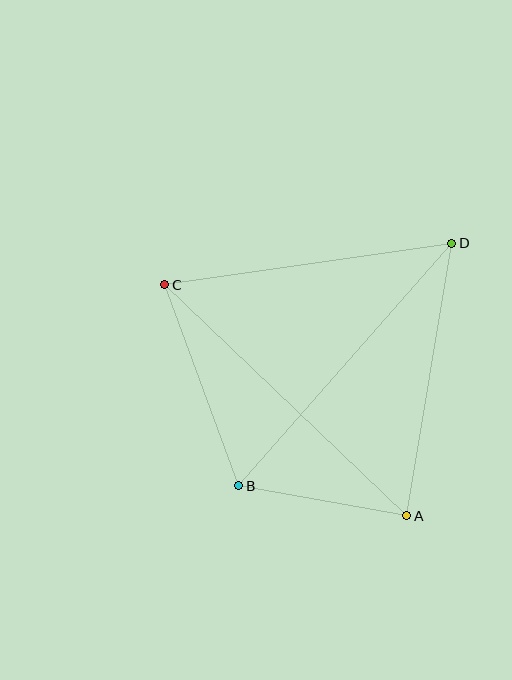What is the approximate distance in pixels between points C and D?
The distance between C and D is approximately 290 pixels.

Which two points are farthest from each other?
Points A and C are farthest from each other.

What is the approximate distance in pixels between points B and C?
The distance between B and C is approximately 214 pixels.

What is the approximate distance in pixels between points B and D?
The distance between B and D is approximately 323 pixels.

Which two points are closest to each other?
Points A and B are closest to each other.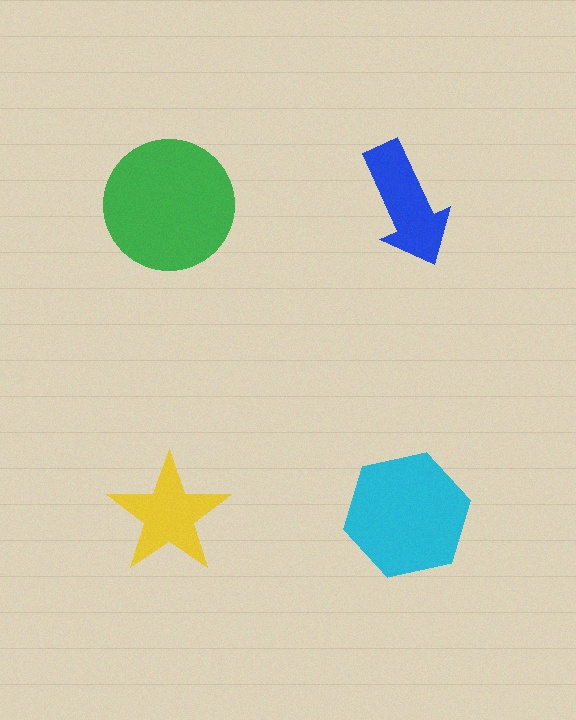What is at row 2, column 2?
A cyan hexagon.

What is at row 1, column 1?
A green circle.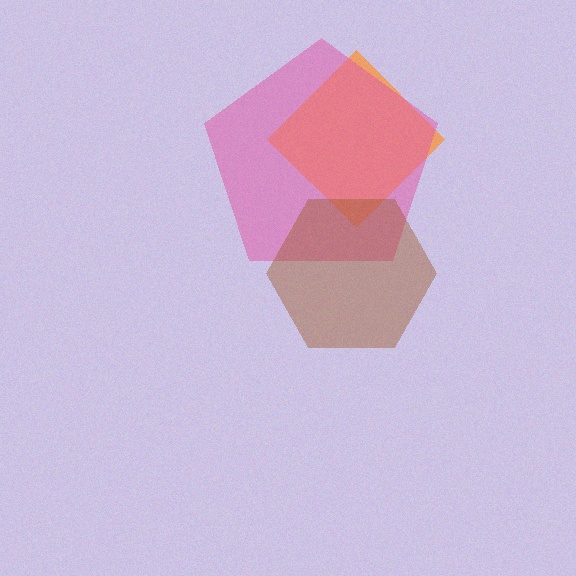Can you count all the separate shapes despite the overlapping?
Yes, there are 3 separate shapes.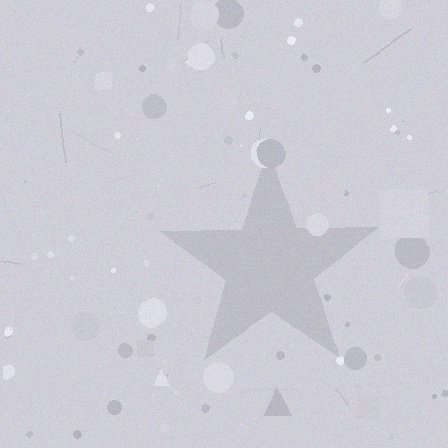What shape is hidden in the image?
A star is hidden in the image.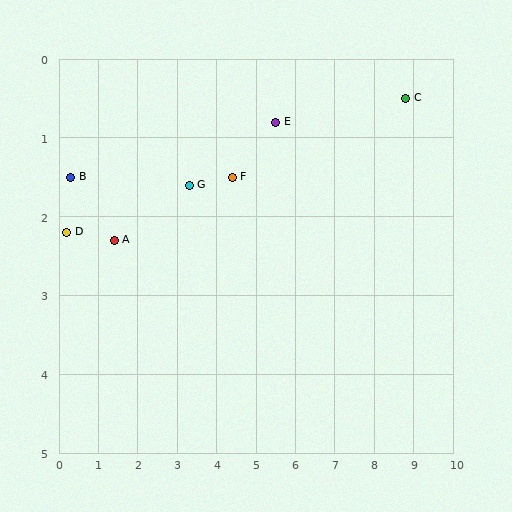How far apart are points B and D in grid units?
Points B and D are about 0.7 grid units apart.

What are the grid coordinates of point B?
Point B is at approximately (0.3, 1.5).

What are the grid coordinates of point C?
Point C is at approximately (8.8, 0.5).